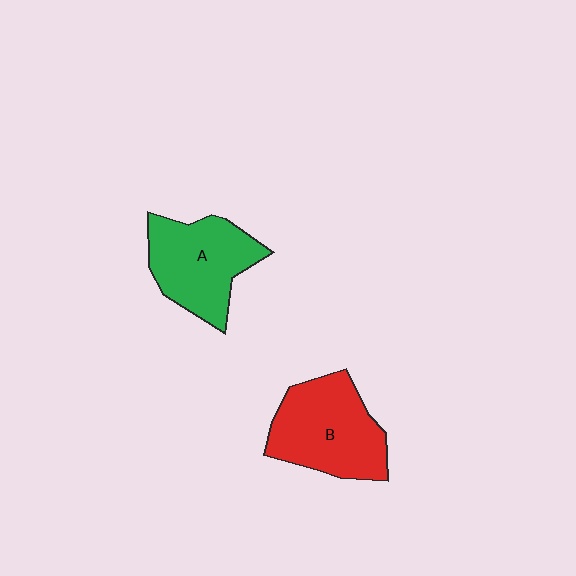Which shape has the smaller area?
Shape A (green).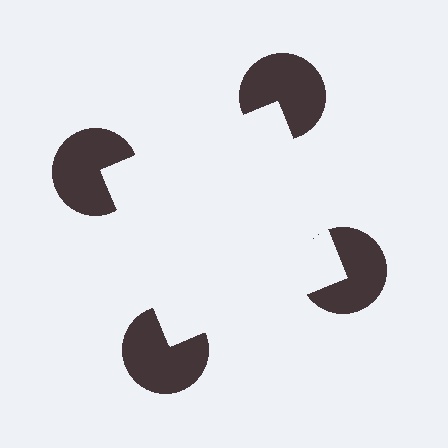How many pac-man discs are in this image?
There are 4 — one at each vertex of the illusory square.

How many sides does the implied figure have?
4 sides.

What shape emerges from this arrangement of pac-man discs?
An illusory square — its edges are inferred from the aligned wedge cuts in the pac-man discs, not physically drawn.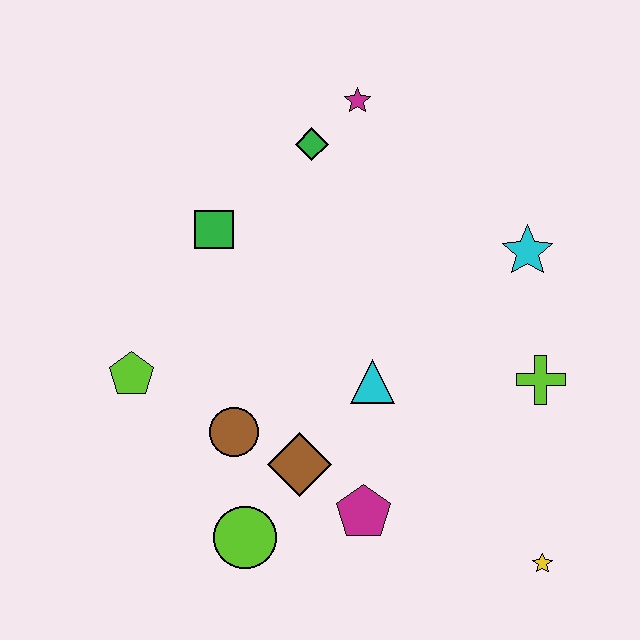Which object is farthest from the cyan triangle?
The magenta star is farthest from the cyan triangle.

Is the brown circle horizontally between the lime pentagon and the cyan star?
Yes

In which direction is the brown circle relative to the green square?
The brown circle is below the green square.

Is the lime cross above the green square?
No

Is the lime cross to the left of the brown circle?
No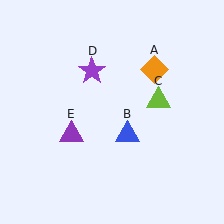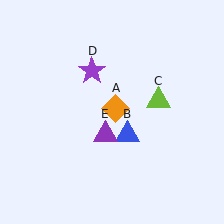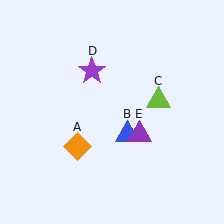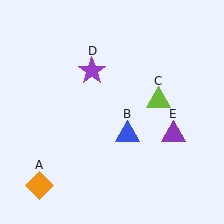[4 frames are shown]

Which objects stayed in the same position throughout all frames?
Blue triangle (object B) and lime triangle (object C) and purple star (object D) remained stationary.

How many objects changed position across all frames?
2 objects changed position: orange diamond (object A), purple triangle (object E).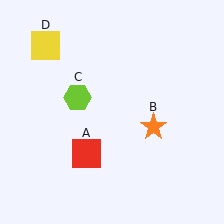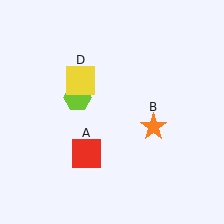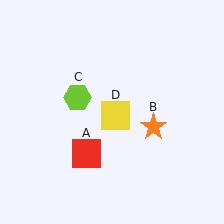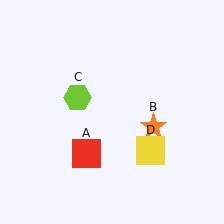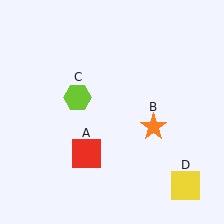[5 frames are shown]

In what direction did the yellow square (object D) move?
The yellow square (object D) moved down and to the right.